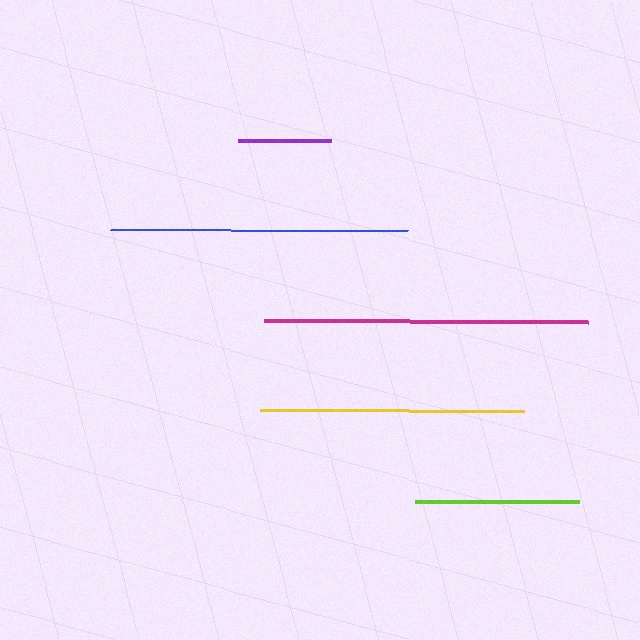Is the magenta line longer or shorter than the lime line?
The magenta line is longer than the lime line.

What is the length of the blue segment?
The blue segment is approximately 297 pixels long.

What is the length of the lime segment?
The lime segment is approximately 164 pixels long.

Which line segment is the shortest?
The purple line is the shortest at approximately 93 pixels.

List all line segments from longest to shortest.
From longest to shortest: magenta, blue, yellow, lime, purple.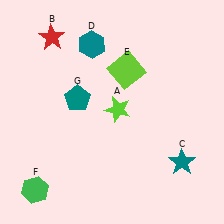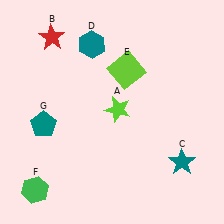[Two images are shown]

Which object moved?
The teal pentagon (G) moved left.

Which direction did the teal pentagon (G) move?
The teal pentagon (G) moved left.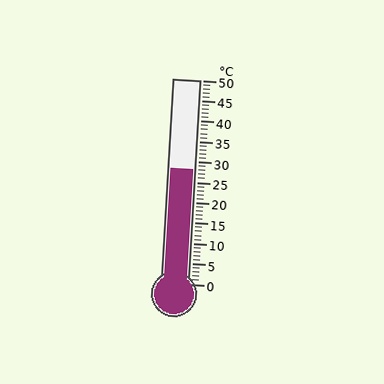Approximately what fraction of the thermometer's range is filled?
The thermometer is filled to approximately 55% of its range.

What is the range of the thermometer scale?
The thermometer scale ranges from 0°C to 50°C.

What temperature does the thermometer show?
The thermometer shows approximately 28°C.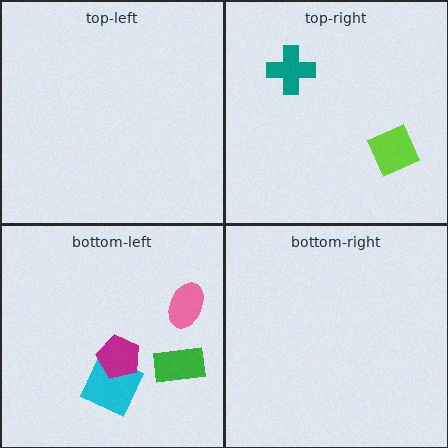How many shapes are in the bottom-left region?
4.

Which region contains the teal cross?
The top-right region.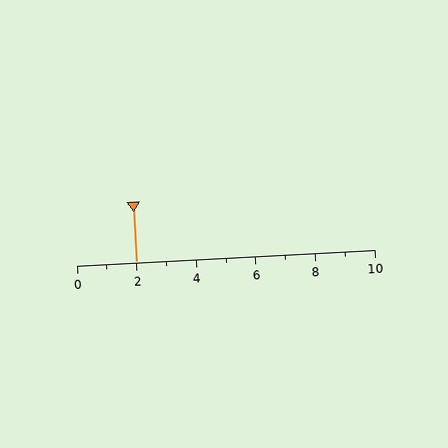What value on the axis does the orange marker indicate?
The marker indicates approximately 2.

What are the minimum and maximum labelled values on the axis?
The axis runs from 0 to 10.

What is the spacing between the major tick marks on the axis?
The major ticks are spaced 2 apart.